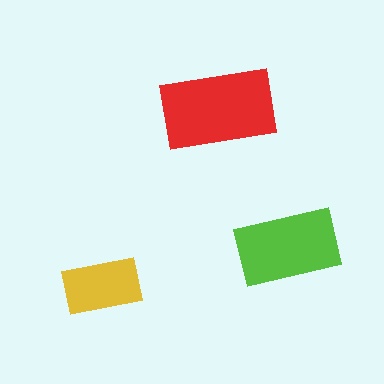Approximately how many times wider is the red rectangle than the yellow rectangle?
About 1.5 times wider.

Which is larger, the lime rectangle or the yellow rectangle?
The lime one.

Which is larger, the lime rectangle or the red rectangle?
The red one.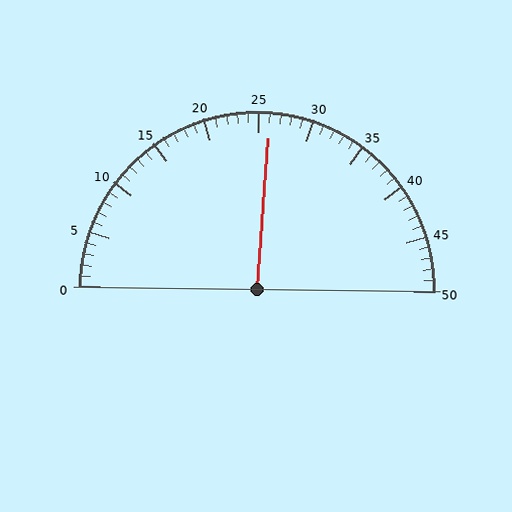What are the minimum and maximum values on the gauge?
The gauge ranges from 0 to 50.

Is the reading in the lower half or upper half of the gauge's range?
The reading is in the upper half of the range (0 to 50).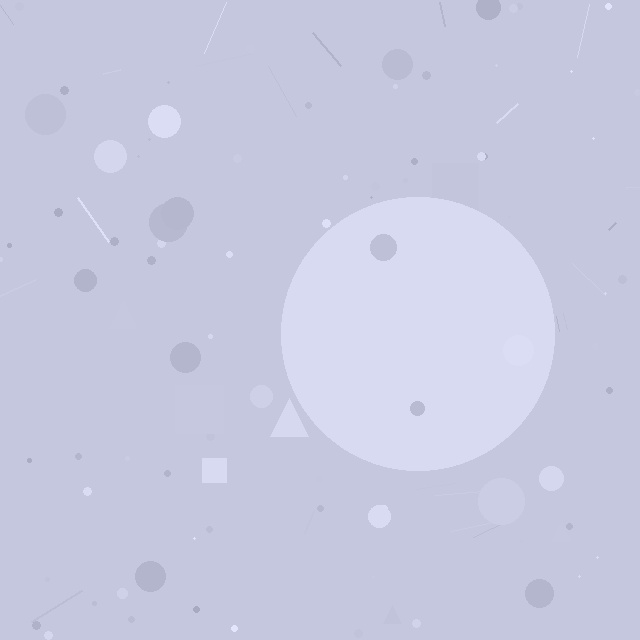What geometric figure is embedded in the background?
A circle is embedded in the background.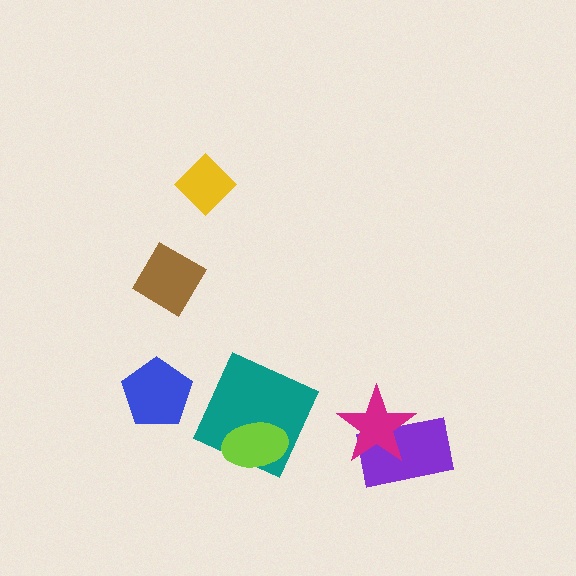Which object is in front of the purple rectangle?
The magenta star is in front of the purple rectangle.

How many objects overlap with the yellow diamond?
0 objects overlap with the yellow diamond.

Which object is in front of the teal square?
The lime ellipse is in front of the teal square.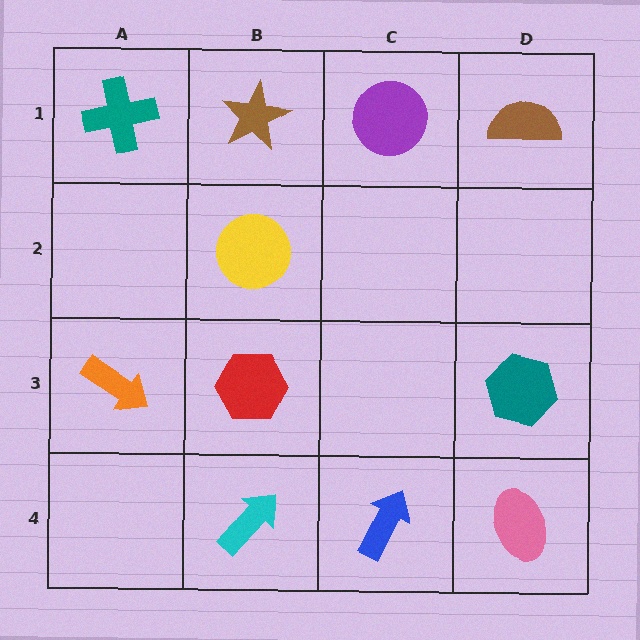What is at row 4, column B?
A cyan arrow.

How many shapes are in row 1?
4 shapes.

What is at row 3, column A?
An orange arrow.